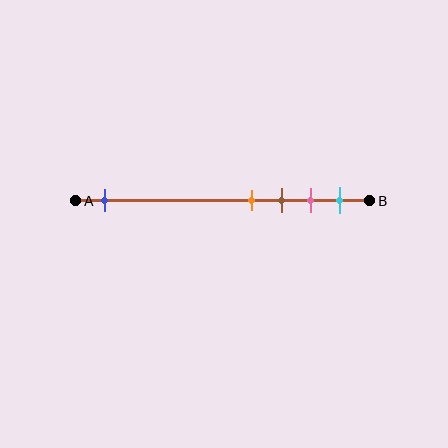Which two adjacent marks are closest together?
The orange and brown marks are the closest adjacent pair.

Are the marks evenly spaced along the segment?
No, the marks are not evenly spaced.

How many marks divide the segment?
There are 5 marks dividing the segment.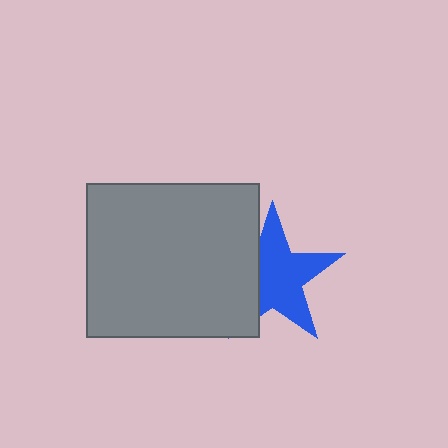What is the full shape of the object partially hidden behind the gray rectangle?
The partially hidden object is a blue star.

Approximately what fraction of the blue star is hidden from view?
Roughly 31% of the blue star is hidden behind the gray rectangle.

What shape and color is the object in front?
The object in front is a gray rectangle.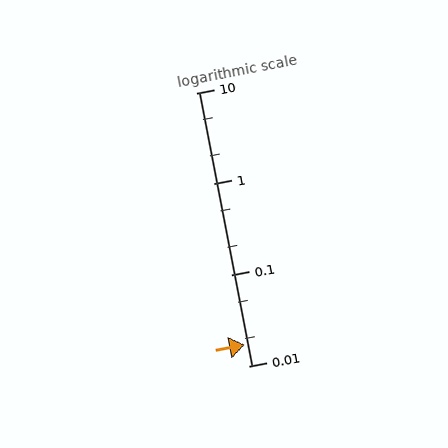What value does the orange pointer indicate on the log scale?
The pointer indicates approximately 0.017.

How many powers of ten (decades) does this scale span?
The scale spans 3 decades, from 0.01 to 10.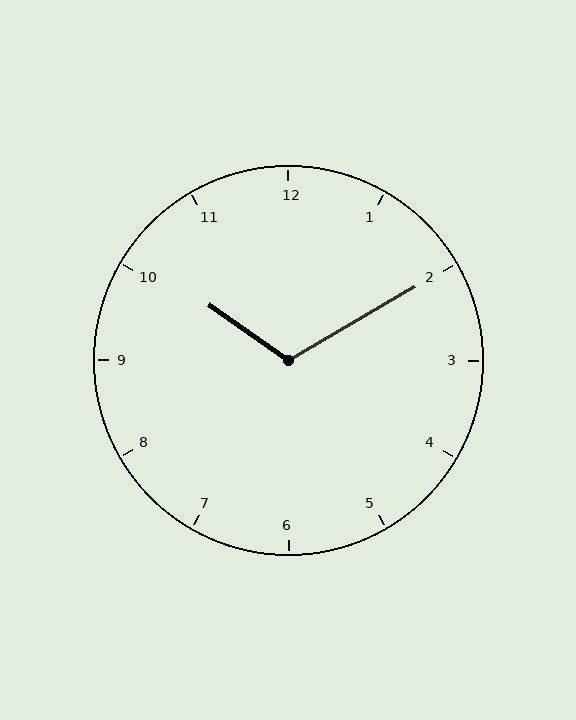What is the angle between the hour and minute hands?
Approximately 115 degrees.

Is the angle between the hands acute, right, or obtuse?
It is obtuse.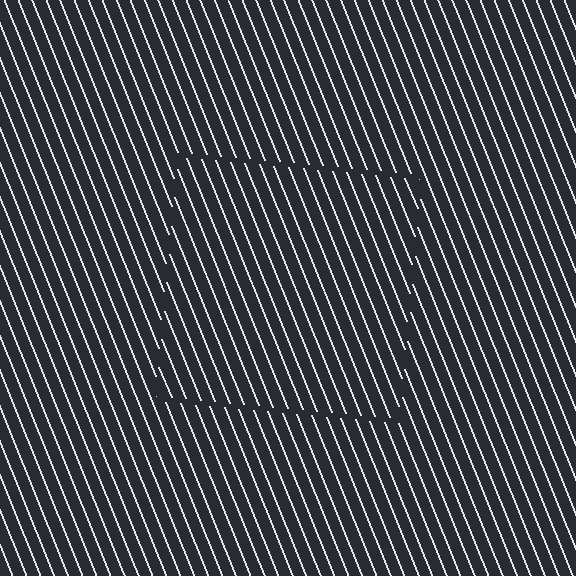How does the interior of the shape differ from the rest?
The interior of the shape contains the same grating, shifted by half a period — the contour is defined by the phase discontinuity where line-ends from the inner and outer gratings abut.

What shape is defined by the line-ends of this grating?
An illusory square. The interior of the shape contains the same grating, shifted by half a period — the contour is defined by the phase discontinuity where line-ends from the inner and outer gratings abut.